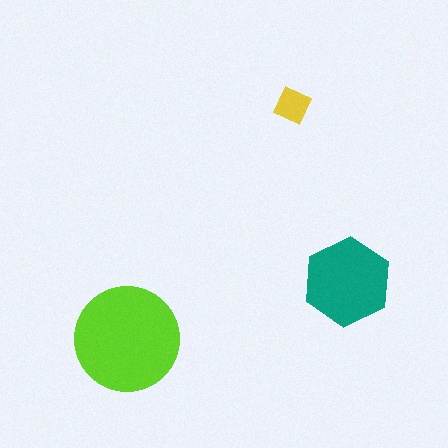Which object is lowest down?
The lime circle is bottommost.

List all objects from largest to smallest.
The lime circle, the teal hexagon, the yellow diamond.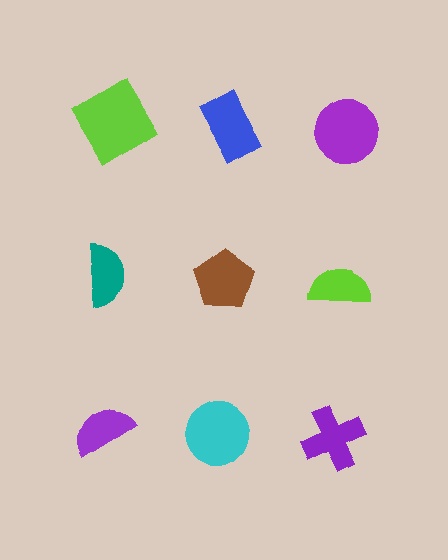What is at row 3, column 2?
A cyan circle.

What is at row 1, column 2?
A blue rectangle.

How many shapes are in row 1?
3 shapes.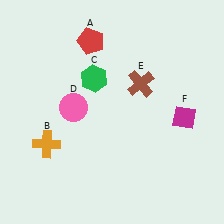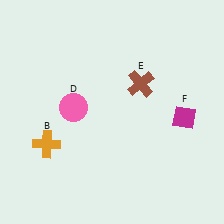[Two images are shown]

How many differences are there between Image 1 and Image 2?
There are 2 differences between the two images.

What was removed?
The green hexagon (C), the red pentagon (A) were removed in Image 2.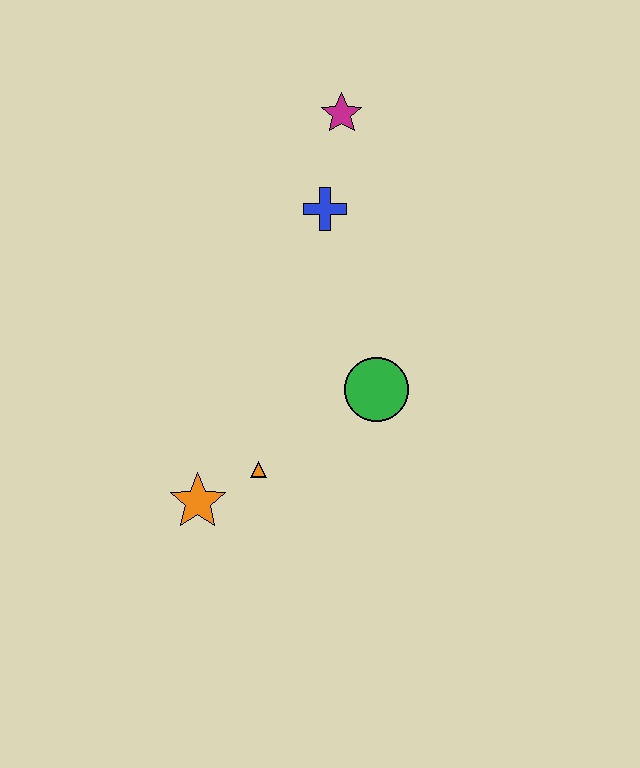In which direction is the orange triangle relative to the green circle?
The orange triangle is to the left of the green circle.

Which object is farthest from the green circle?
The magenta star is farthest from the green circle.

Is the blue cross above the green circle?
Yes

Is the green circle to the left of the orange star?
No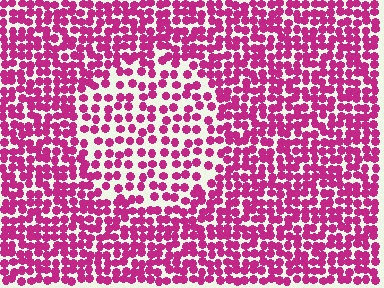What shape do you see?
I see a circle.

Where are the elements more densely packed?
The elements are more densely packed outside the circle boundary.